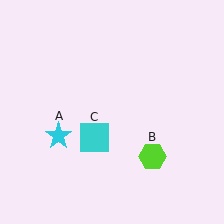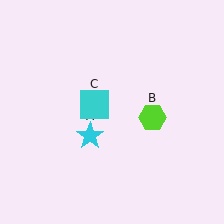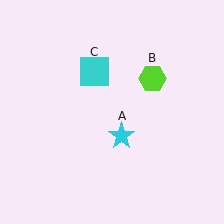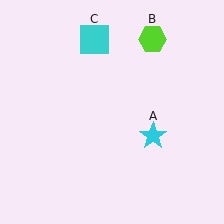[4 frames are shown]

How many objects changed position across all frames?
3 objects changed position: cyan star (object A), lime hexagon (object B), cyan square (object C).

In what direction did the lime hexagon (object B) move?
The lime hexagon (object B) moved up.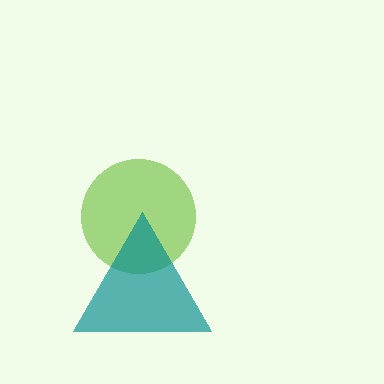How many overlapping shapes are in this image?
There are 2 overlapping shapes in the image.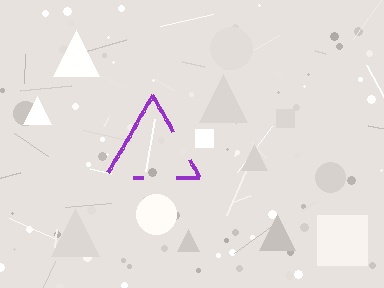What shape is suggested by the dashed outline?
The dashed outline suggests a triangle.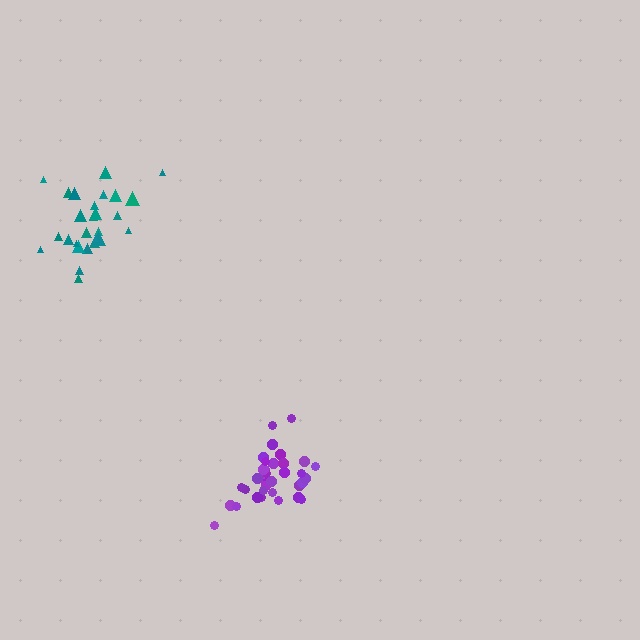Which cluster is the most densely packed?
Purple.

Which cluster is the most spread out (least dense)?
Teal.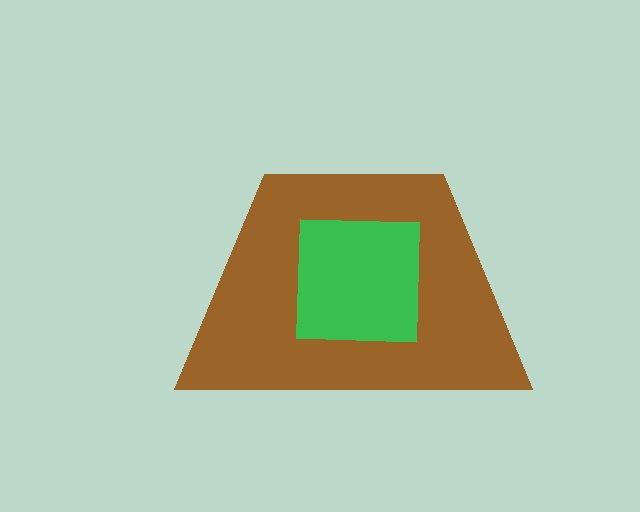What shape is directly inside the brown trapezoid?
The green square.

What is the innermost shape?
The green square.